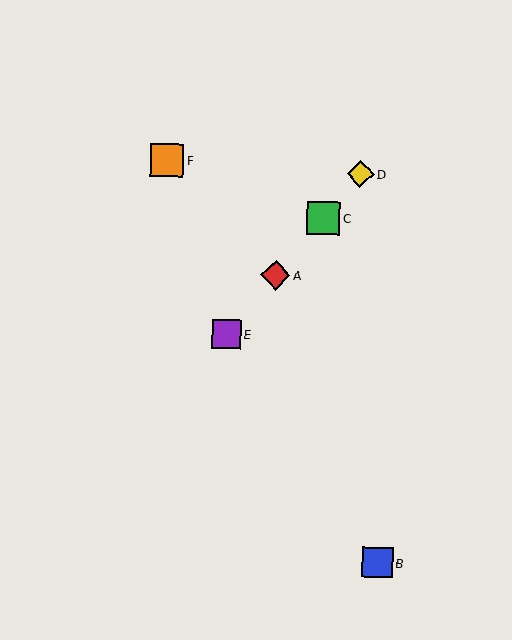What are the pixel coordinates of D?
Object D is at (360, 174).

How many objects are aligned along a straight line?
4 objects (A, C, D, E) are aligned along a straight line.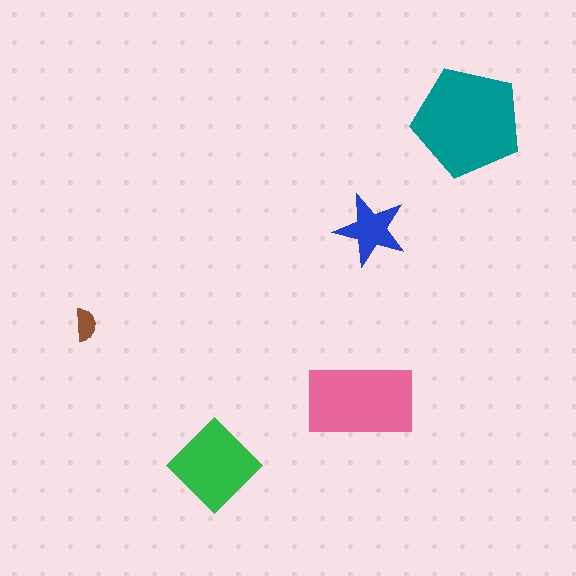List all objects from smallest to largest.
The brown semicircle, the blue star, the green diamond, the pink rectangle, the teal pentagon.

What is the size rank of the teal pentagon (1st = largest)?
1st.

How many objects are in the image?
There are 5 objects in the image.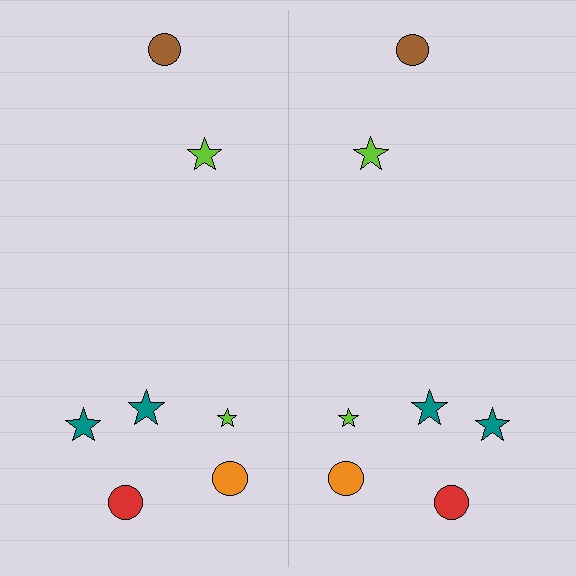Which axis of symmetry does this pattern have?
The pattern has a vertical axis of symmetry running through the center of the image.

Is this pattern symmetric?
Yes, this pattern has bilateral (reflection) symmetry.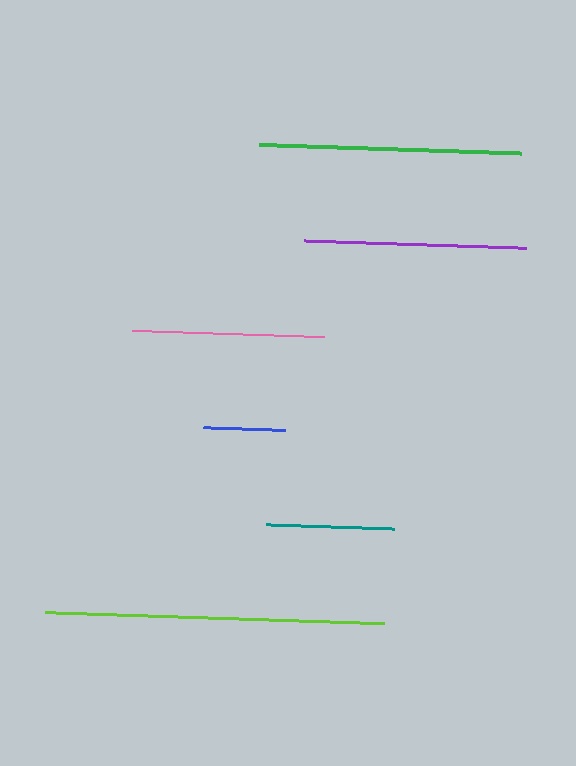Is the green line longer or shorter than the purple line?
The green line is longer than the purple line.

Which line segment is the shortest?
The blue line is the shortest at approximately 82 pixels.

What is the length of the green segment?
The green segment is approximately 262 pixels long.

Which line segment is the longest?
The lime line is the longest at approximately 338 pixels.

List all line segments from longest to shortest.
From longest to shortest: lime, green, purple, pink, teal, blue.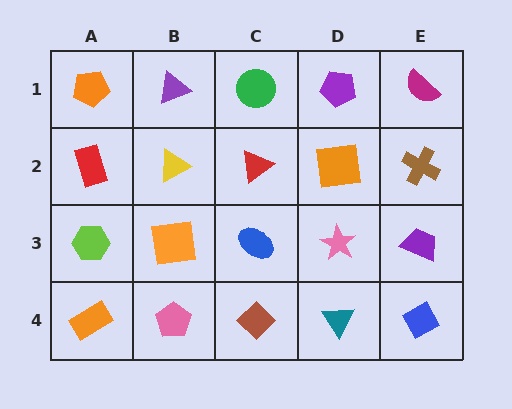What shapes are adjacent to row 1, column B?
A yellow triangle (row 2, column B), an orange pentagon (row 1, column A), a green circle (row 1, column C).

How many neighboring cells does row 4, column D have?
3.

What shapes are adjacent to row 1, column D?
An orange square (row 2, column D), a green circle (row 1, column C), a magenta semicircle (row 1, column E).